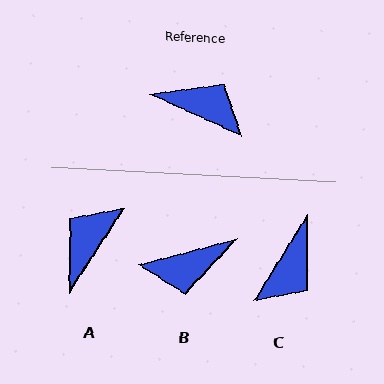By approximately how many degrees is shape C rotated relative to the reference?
Approximately 97 degrees clockwise.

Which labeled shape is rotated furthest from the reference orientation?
B, about 141 degrees away.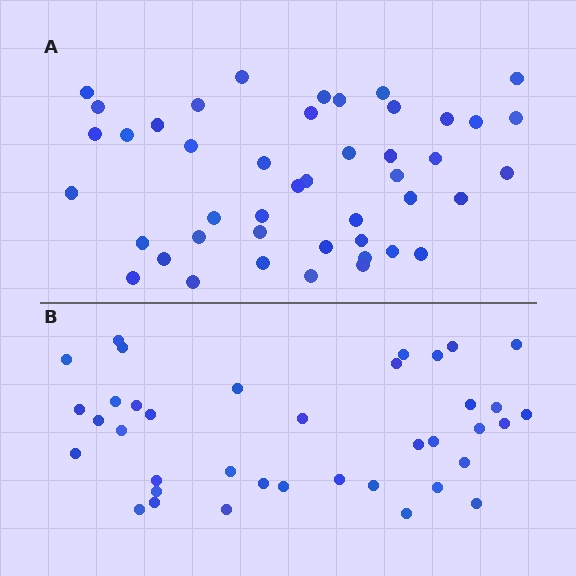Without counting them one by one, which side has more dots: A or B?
Region A (the top region) has more dots.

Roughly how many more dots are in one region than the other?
Region A has roughly 8 or so more dots than region B.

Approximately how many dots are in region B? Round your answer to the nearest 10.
About 40 dots. (The exact count is 38, which rounds to 40.)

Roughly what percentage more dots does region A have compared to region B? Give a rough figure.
About 20% more.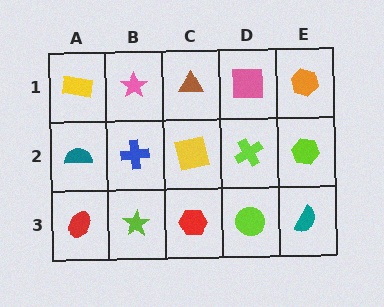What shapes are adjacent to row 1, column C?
A yellow square (row 2, column C), a pink star (row 1, column B), a pink square (row 1, column D).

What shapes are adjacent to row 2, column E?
An orange hexagon (row 1, column E), a teal semicircle (row 3, column E), a lime cross (row 2, column D).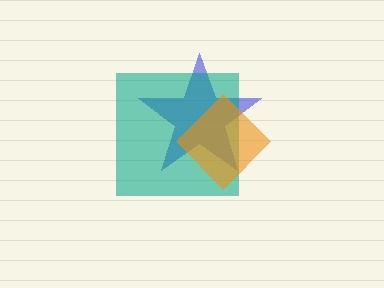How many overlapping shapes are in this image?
There are 3 overlapping shapes in the image.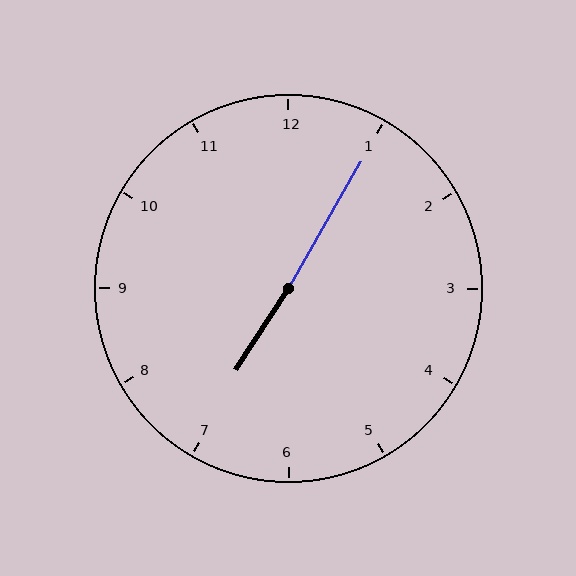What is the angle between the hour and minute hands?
Approximately 178 degrees.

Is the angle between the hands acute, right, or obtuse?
It is obtuse.